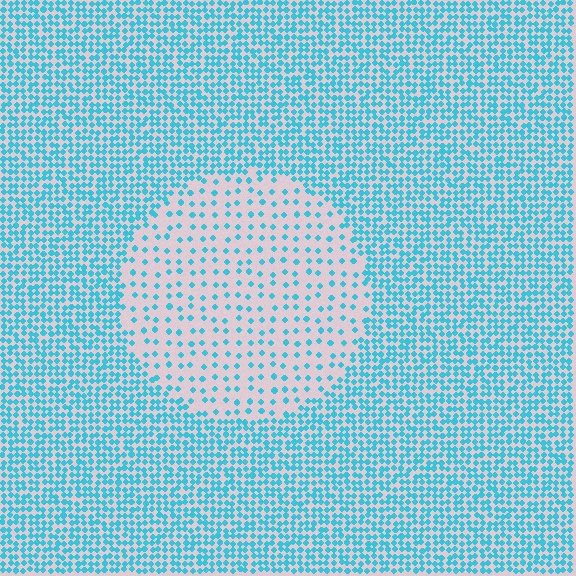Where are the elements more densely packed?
The elements are more densely packed outside the circle boundary.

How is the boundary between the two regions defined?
The boundary is defined by a change in element density (approximately 3.0x ratio). All elements are the same color, size, and shape.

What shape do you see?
I see a circle.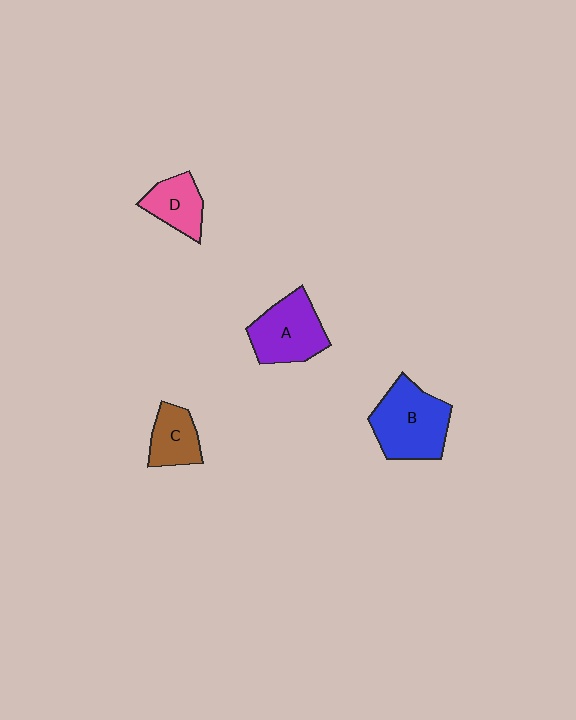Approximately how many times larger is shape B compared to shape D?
Approximately 1.8 times.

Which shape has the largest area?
Shape B (blue).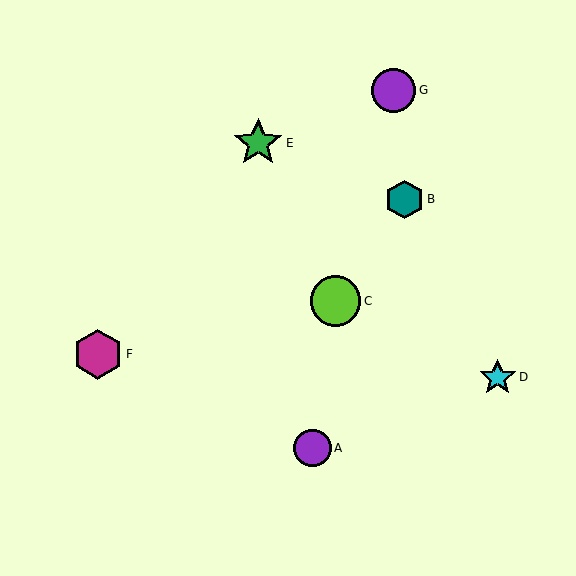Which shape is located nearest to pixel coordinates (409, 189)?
The teal hexagon (labeled B) at (405, 199) is nearest to that location.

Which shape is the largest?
The lime circle (labeled C) is the largest.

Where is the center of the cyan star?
The center of the cyan star is at (498, 377).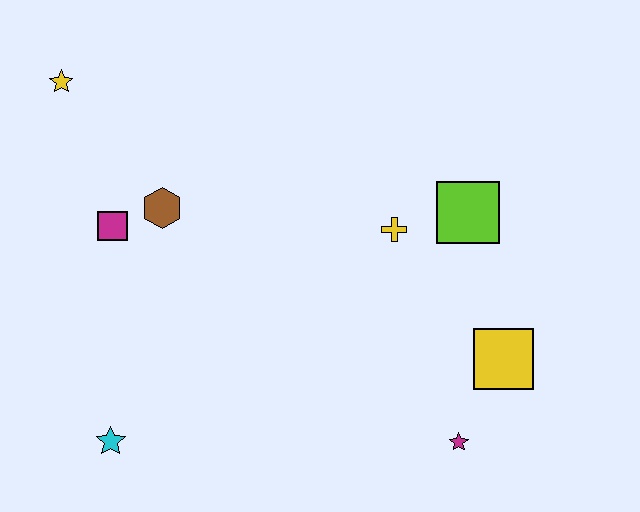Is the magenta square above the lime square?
No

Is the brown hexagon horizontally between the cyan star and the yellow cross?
Yes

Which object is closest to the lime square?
The yellow cross is closest to the lime square.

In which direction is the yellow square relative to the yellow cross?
The yellow square is below the yellow cross.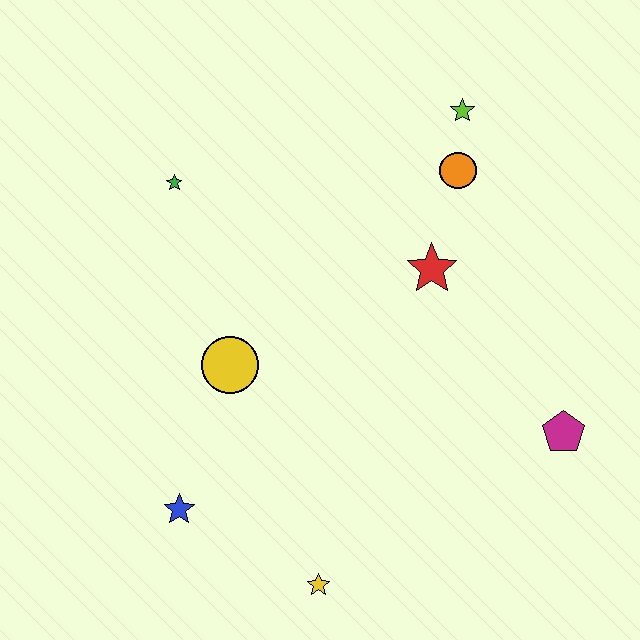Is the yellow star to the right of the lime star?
No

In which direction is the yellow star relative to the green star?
The yellow star is below the green star.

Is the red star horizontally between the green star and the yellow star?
No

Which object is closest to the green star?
The yellow circle is closest to the green star.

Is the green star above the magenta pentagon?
Yes